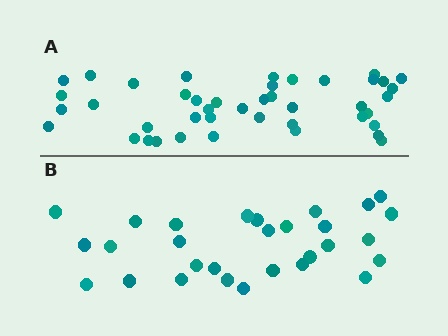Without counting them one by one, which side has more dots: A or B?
Region A (the top region) has more dots.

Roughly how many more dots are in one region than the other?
Region A has approximately 15 more dots than region B.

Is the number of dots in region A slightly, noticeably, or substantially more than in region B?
Region A has substantially more. The ratio is roughly 1.5 to 1.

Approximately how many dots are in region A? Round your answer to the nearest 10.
About 40 dots. (The exact count is 43, which rounds to 40.)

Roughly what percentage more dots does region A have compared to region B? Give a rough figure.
About 50% more.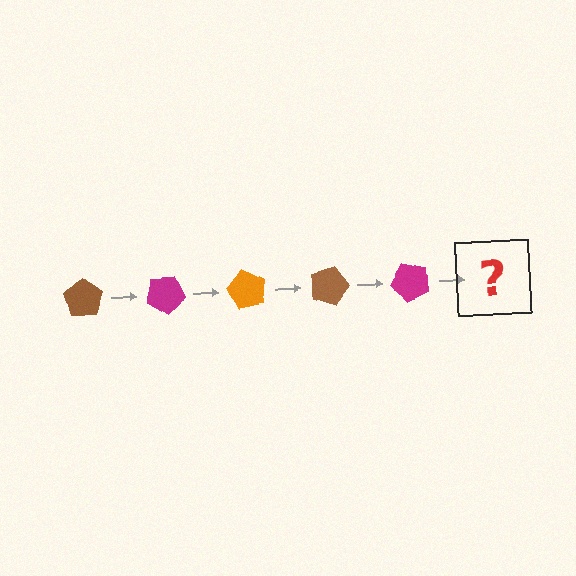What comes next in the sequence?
The next element should be an orange pentagon, rotated 150 degrees from the start.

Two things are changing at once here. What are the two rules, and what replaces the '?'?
The two rules are that it rotates 30 degrees each step and the color cycles through brown, magenta, and orange. The '?' should be an orange pentagon, rotated 150 degrees from the start.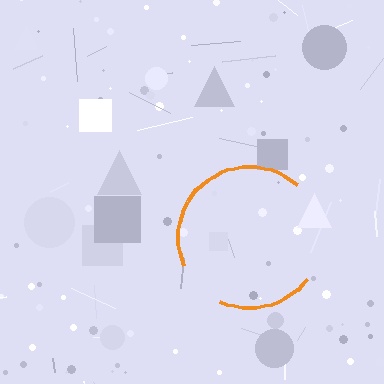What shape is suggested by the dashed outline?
The dashed outline suggests a circle.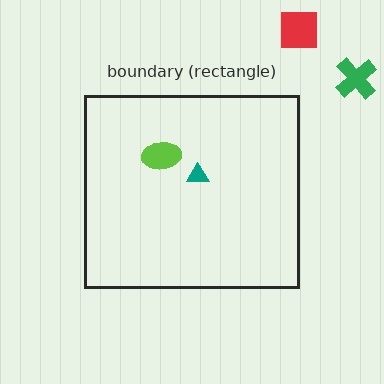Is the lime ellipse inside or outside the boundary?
Inside.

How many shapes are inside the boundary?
2 inside, 2 outside.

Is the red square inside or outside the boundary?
Outside.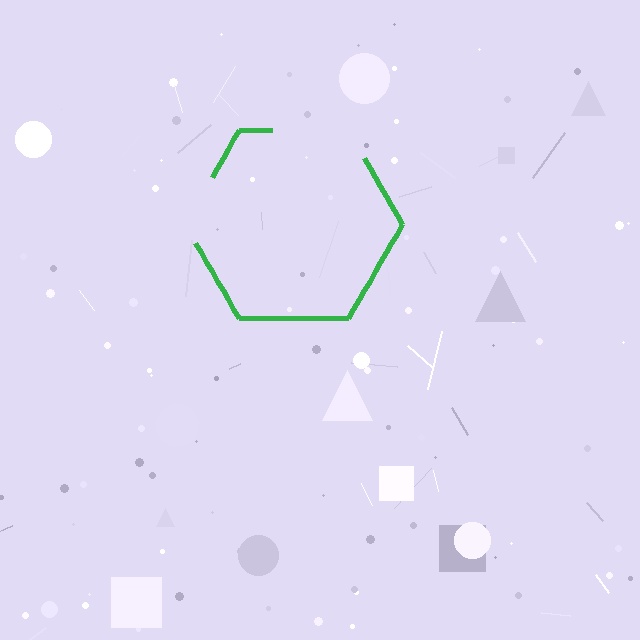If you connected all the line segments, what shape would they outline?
They would outline a hexagon.